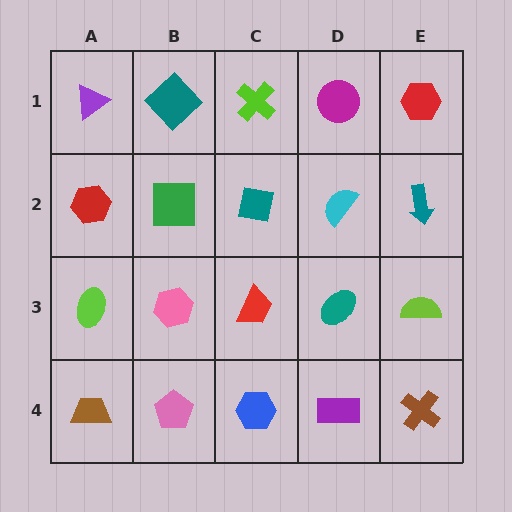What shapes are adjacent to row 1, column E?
A teal arrow (row 2, column E), a magenta circle (row 1, column D).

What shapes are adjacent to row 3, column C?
A teal square (row 2, column C), a blue hexagon (row 4, column C), a pink hexagon (row 3, column B), a teal ellipse (row 3, column D).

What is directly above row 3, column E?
A teal arrow.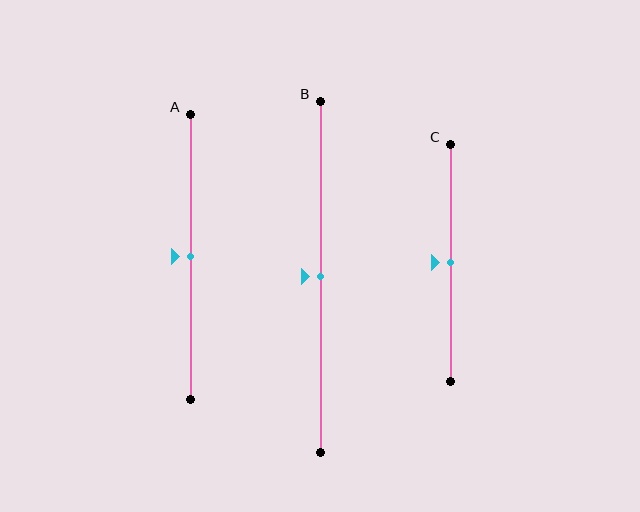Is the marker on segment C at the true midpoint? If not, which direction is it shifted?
Yes, the marker on segment C is at the true midpoint.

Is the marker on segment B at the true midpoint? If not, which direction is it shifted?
Yes, the marker on segment B is at the true midpoint.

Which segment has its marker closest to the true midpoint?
Segment A has its marker closest to the true midpoint.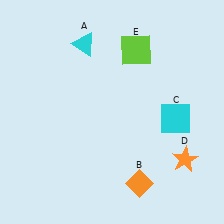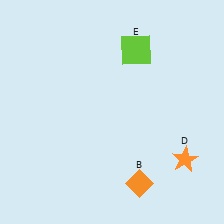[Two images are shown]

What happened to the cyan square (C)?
The cyan square (C) was removed in Image 2. It was in the bottom-right area of Image 1.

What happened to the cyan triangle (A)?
The cyan triangle (A) was removed in Image 2. It was in the top-left area of Image 1.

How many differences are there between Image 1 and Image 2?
There are 2 differences between the two images.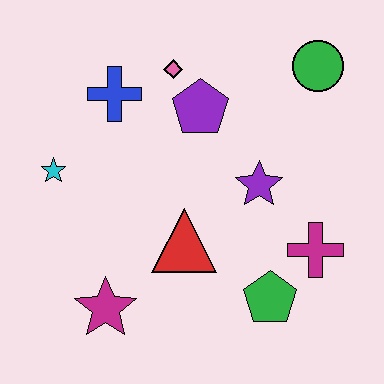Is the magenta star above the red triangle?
No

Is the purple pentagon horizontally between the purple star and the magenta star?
Yes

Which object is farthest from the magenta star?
The green circle is farthest from the magenta star.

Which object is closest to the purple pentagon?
The pink diamond is closest to the purple pentagon.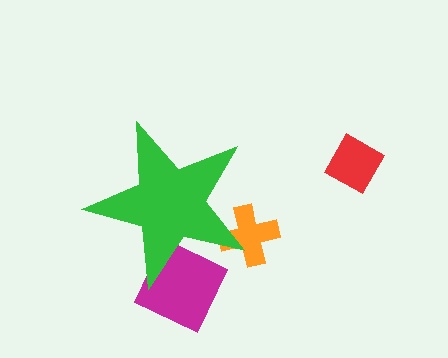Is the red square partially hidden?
No, the red square is fully visible.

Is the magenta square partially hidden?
Yes, the magenta square is partially hidden behind the green star.